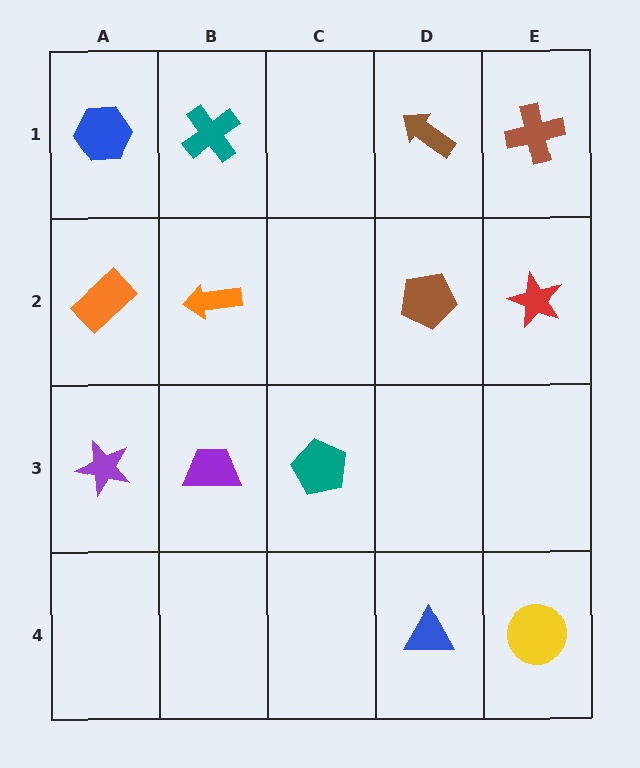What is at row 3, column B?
A purple trapezoid.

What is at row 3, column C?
A teal pentagon.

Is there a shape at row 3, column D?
No, that cell is empty.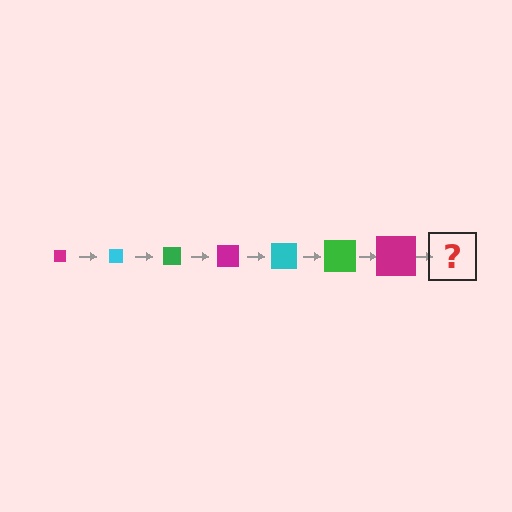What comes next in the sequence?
The next element should be a cyan square, larger than the previous one.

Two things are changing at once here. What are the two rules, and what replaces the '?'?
The two rules are that the square grows larger each step and the color cycles through magenta, cyan, and green. The '?' should be a cyan square, larger than the previous one.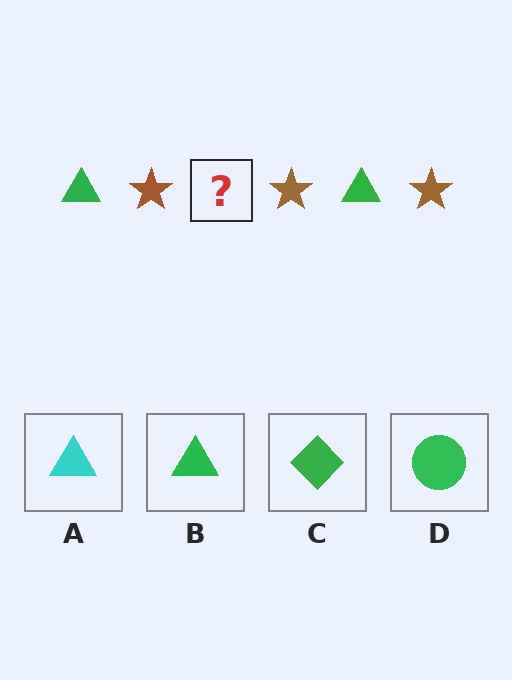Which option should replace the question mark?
Option B.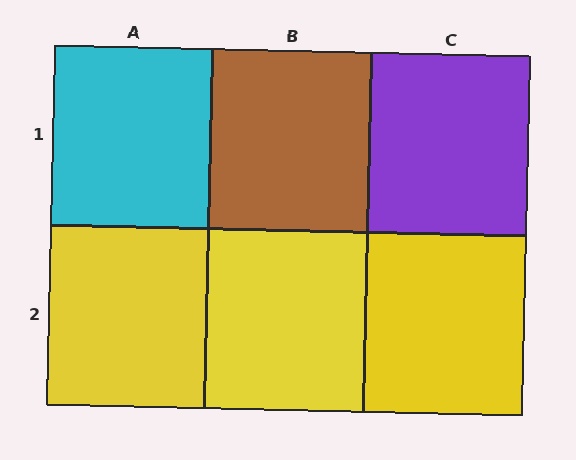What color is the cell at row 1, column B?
Brown.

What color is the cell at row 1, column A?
Cyan.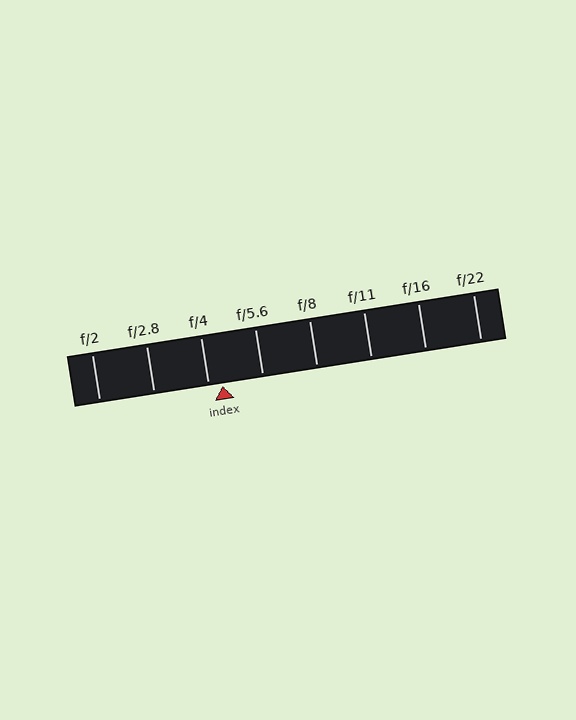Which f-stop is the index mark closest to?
The index mark is closest to f/4.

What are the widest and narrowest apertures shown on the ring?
The widest aperture shown is f/2 and the narrowest is f/22.